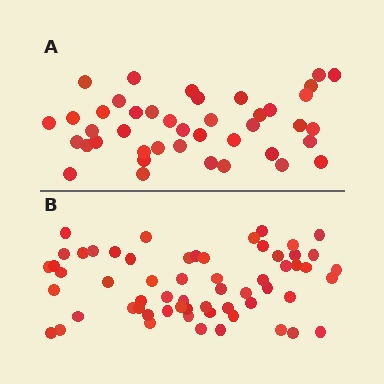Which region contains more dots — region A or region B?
Region B (the bottom region) has more dots.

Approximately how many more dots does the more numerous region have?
Region B has approximately 20 more dots than region A.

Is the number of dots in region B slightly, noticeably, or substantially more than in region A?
Region B has noticeably more, but not dramatically so. The ratio is roughly 1.4 to 1.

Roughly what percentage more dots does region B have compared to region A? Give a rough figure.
About 45% more.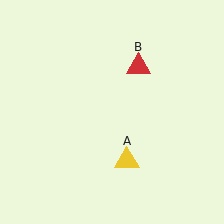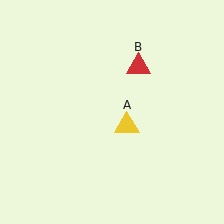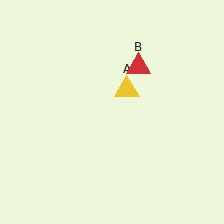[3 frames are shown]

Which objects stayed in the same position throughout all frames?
Red triangle (object B) remained stationary.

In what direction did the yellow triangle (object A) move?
The yellow triangle (object A) moved up.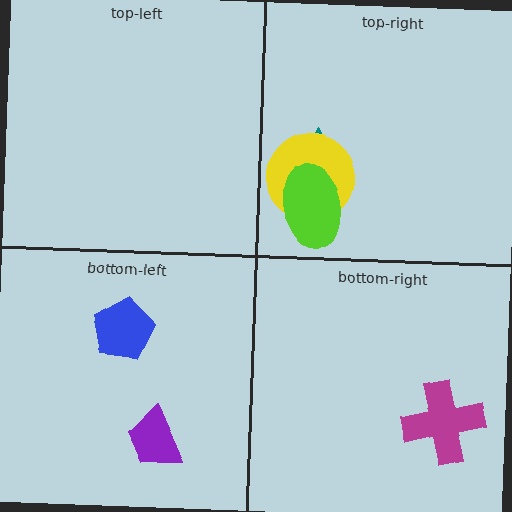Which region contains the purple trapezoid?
The bottom-left region.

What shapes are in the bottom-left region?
The blue pentagon, the purple trapezoid.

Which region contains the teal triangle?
The top-right region.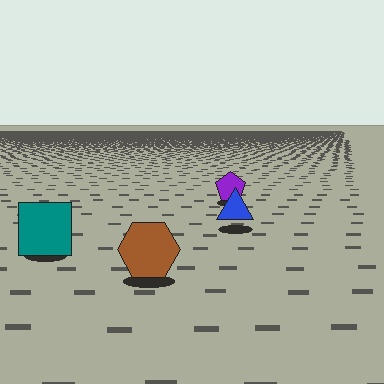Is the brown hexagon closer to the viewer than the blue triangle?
Yes. The brown hexagon is closer — you can tell from the texture gradient: the ground texture is coarser near it.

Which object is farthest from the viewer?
The purple pentagon is farthest from the viewer. It appears smaller and the ground texture around it is denser.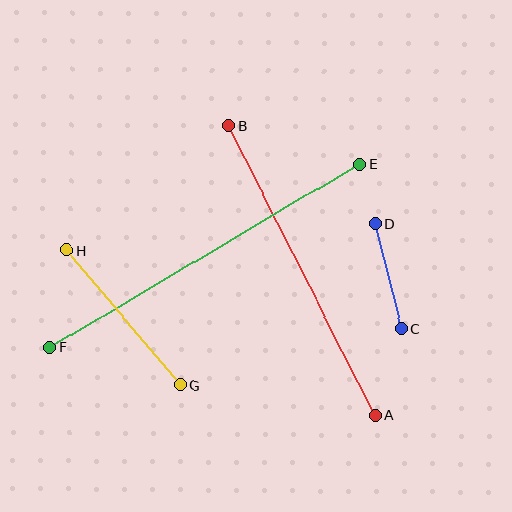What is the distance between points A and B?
The distance is approximately 324 pixels.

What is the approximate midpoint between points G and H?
The midpoint is at approximately (124, 318) pixels.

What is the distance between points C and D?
The distance is approximately 109 pixels.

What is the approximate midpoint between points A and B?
The midpoint is at approximately (302, 270) pixels.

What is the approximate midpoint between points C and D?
The midpoint is at approximately (389, 276) pixels.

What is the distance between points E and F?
The distance is approximately 360 pixels.